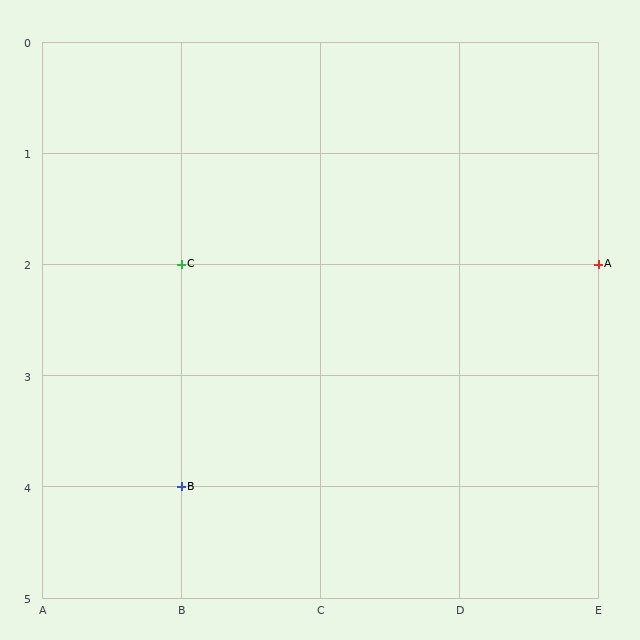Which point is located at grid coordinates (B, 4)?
Point B is at (B, 4).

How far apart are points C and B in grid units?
Points C and B are 2 rows apart.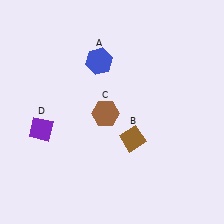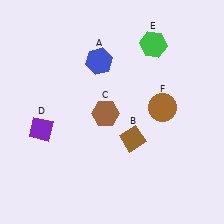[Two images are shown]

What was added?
A green hexagon (E), a brown circle (F) were added in Image 2.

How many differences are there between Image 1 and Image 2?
There are 2 differences between the two images.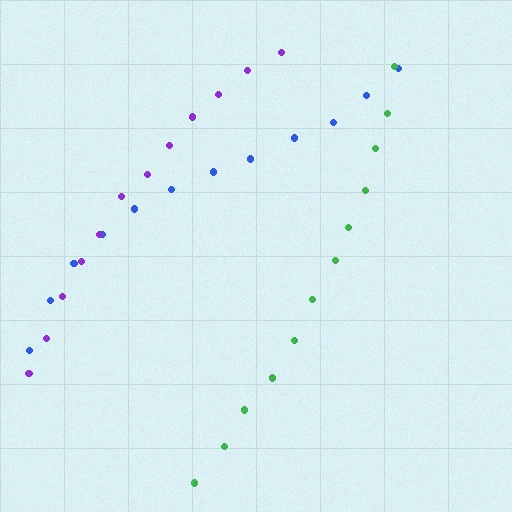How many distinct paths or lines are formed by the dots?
There are 3 distinct paths.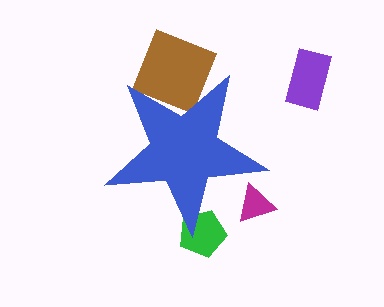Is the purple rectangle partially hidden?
No, the purple rectangle is fully visible.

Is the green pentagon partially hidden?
Yes, the green pentagon is partially hidden behind the blue star.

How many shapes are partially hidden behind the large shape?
3 shapes are partially hidden.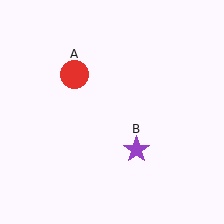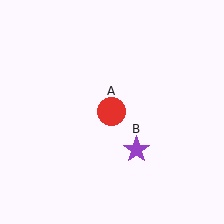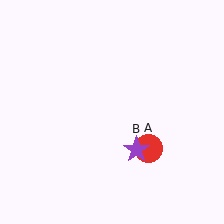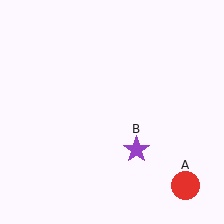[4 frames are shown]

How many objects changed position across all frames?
1 object changed position: red circle (object A).